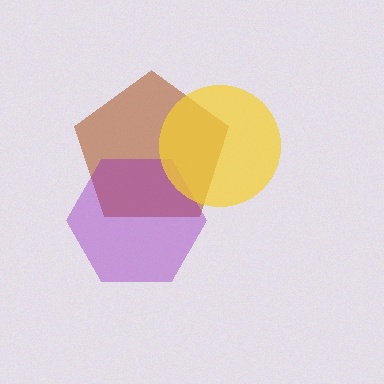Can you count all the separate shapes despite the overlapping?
Yes, there are 3 separate shapes.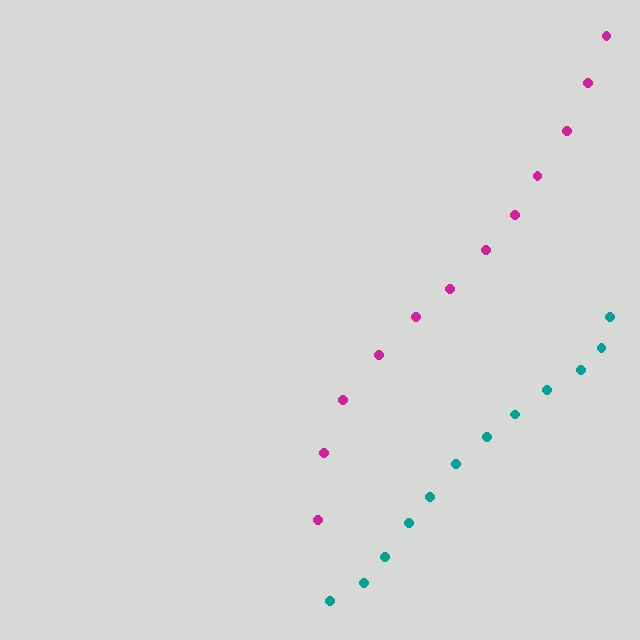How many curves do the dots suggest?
There are 2 distinct paths.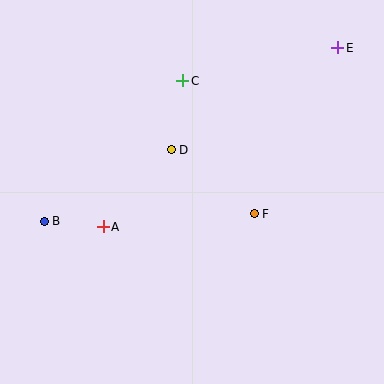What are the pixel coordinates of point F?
Point F is at (254, 214).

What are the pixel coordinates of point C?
Point C is at (183, 81).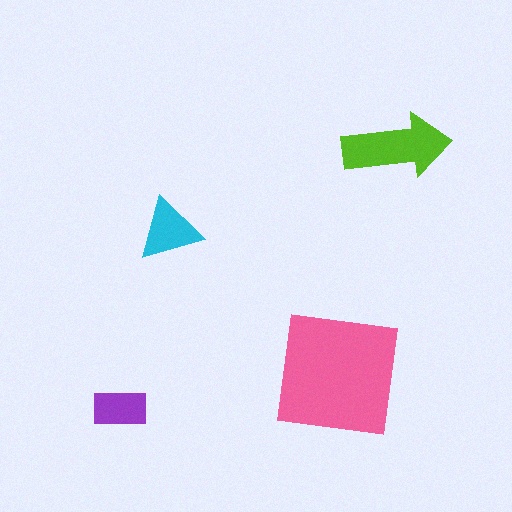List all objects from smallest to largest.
The purple rectangle, the cyan triangle, the lime arrow, the pink square.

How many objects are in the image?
There are 4 objects in the image.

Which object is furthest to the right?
The lime arrow is rightmost.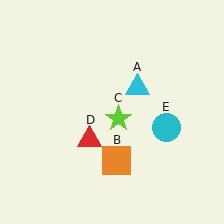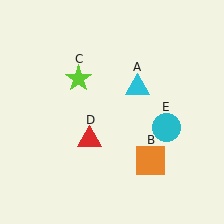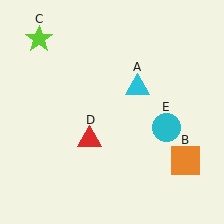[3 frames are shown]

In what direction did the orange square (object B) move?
The orange square (object B) moved right.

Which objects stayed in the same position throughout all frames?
Cyan triangle (object A) and red triangle (object D) and cyan circle (object E) remained stationary.